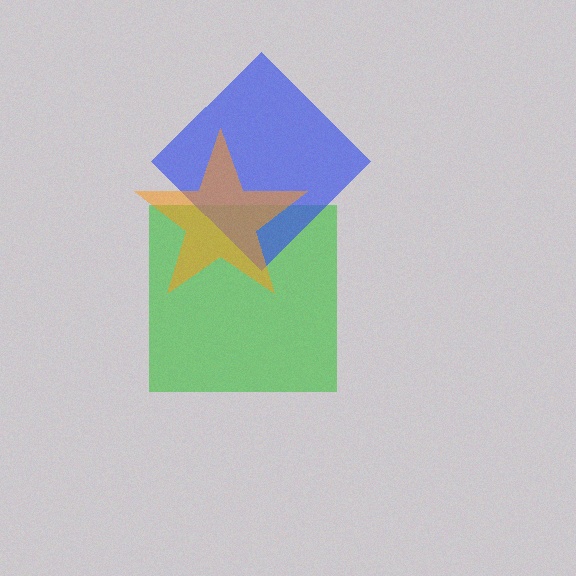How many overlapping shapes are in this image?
There are 3 overlapping shapes in the image.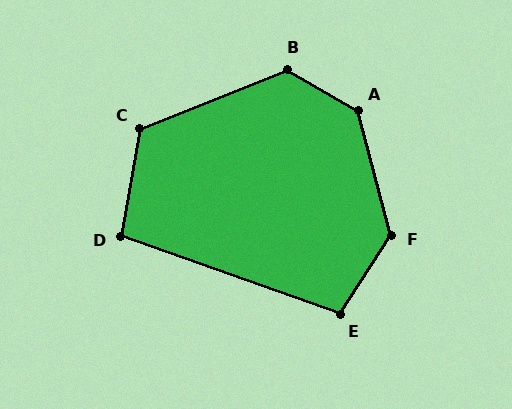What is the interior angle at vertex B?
Approximately 128 degrees (obtuse).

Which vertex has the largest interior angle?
A, at approximately 135 degrees.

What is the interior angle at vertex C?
Approximately 122 degrees (obtuse).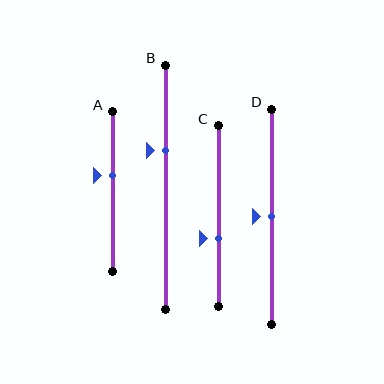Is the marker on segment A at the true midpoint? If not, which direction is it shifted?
No, the marker on segment A is shifted upward by about 10% of the segment length.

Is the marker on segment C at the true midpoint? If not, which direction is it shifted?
No, the marker on segment C is shifted downward by about 13% of the segment length.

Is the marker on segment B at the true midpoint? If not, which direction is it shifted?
No, the marker on segment B is shifted upward by about 15% of the segment length.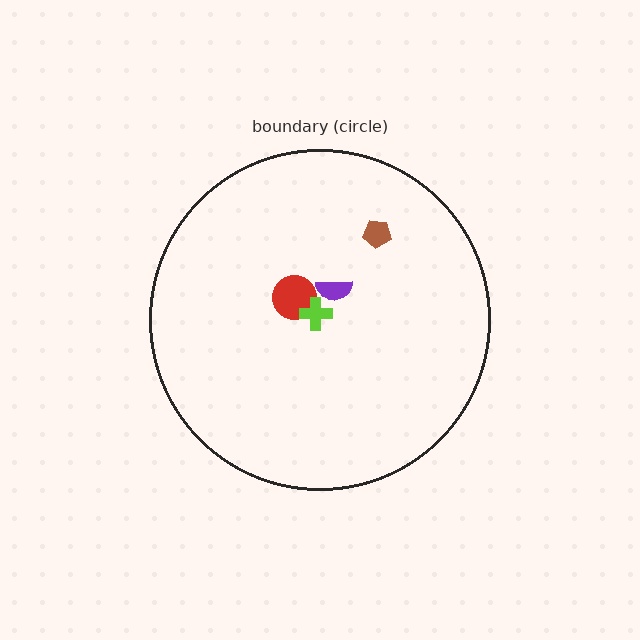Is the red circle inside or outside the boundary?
Inside.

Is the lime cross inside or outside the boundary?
Inside.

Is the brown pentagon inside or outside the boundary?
Inside.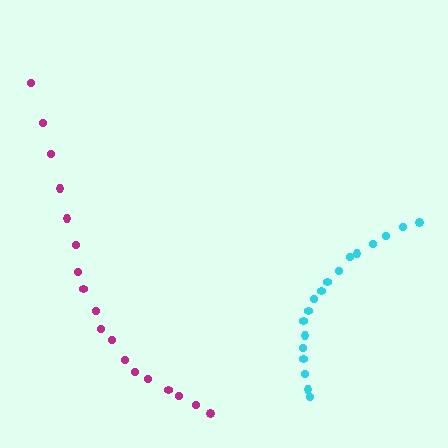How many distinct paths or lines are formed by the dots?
There are 2 distinct paths.